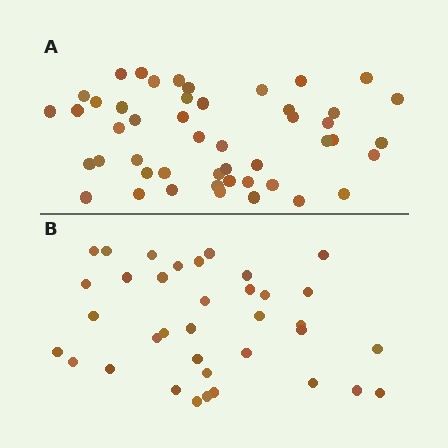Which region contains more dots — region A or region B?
Region A (the top region) has more dots.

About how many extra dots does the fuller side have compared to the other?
Region A has roughly 12 or so more dots than region B.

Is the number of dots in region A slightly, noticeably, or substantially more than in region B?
Region A has noticeably more, but not dramatically so. The ratio is roughly 1.3 to 1.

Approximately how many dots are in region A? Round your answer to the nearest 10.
About 50 dots. (The exact count is 48, which rounds to 50.)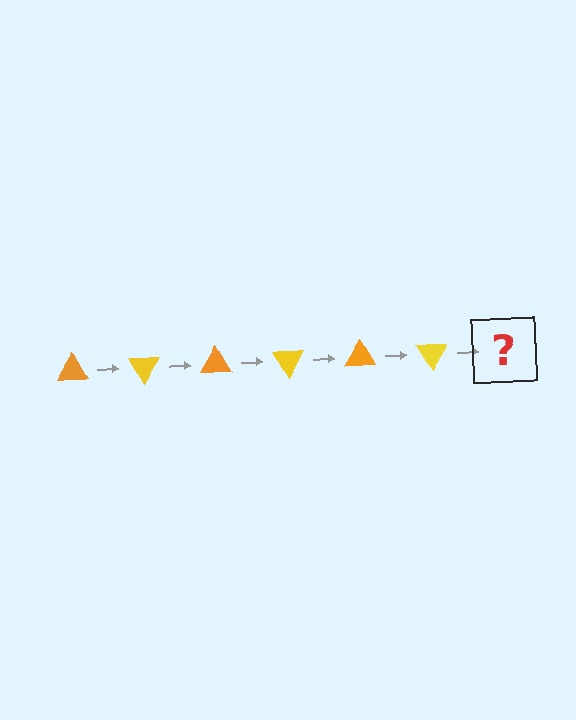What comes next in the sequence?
The next element should be an orange triangle, rotated 360 degrees from the start.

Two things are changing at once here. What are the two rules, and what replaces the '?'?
The two rules are that it rotates 60 degrees each step and the color cycles through orange and yellow. The '?' should be an orange triangle, rotated 360 degrees from the start.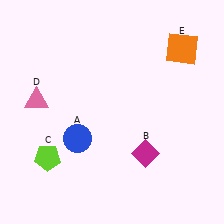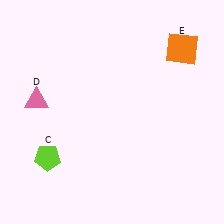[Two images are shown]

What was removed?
The blue circle (A), the magenta diamond (B) were removed in Image 2.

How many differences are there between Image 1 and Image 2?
There are 2 differences between the two images.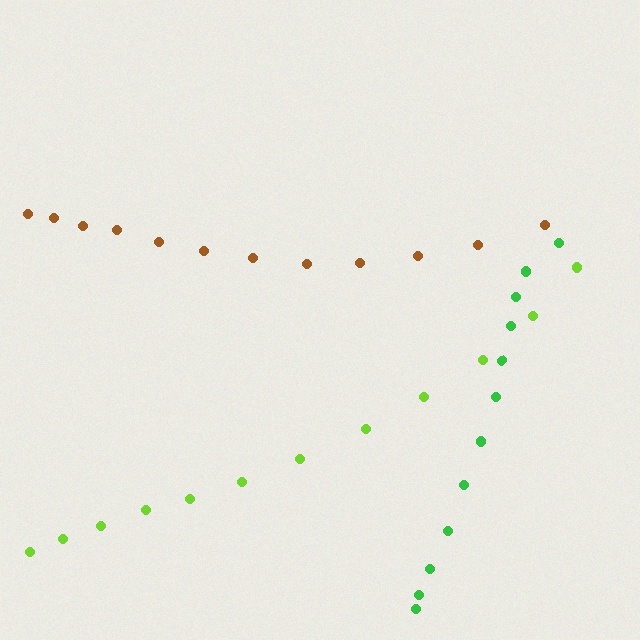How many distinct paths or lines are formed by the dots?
There are 3 distinct paths.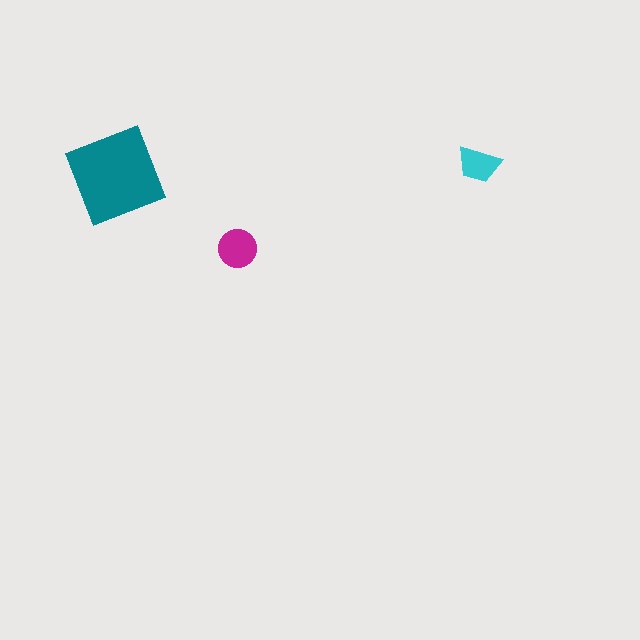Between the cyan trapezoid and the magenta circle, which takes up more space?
The magenta circle.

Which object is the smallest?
The cyan trapezoid.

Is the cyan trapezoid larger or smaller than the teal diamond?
Smaller.